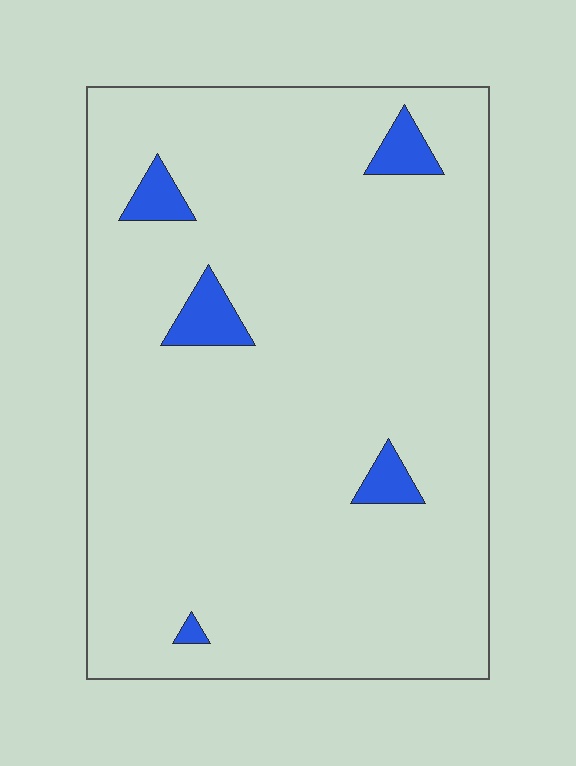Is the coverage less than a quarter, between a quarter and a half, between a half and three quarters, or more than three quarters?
Less than a quarter.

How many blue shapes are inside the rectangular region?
5.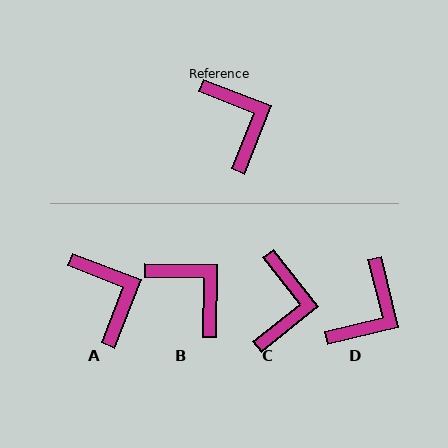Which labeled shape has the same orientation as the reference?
A.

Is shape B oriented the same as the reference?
No, it is off by about 21 degrees.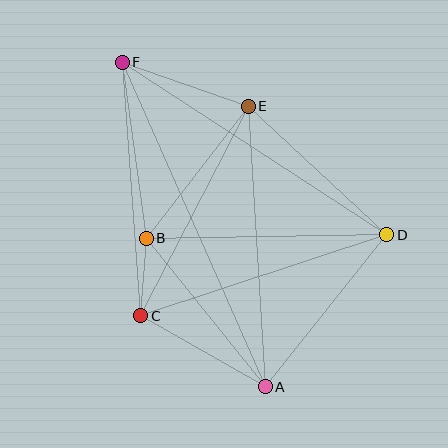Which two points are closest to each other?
Points B and C are closest to each other.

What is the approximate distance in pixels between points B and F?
The distance between B and F is approximately 177 pixels.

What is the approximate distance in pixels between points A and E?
The distance between A and E is approximately 281 pixels.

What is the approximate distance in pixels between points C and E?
The distance between C and E is approximately 236 pixels.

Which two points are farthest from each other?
Points A and F are farthest from each other.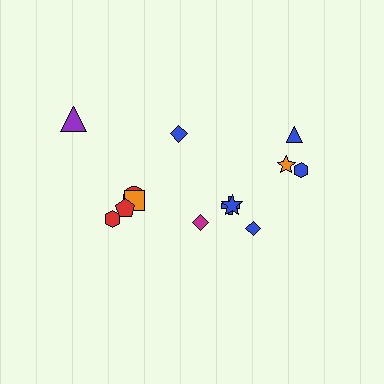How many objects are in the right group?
There are 8 objects.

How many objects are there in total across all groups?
There are 13 objects.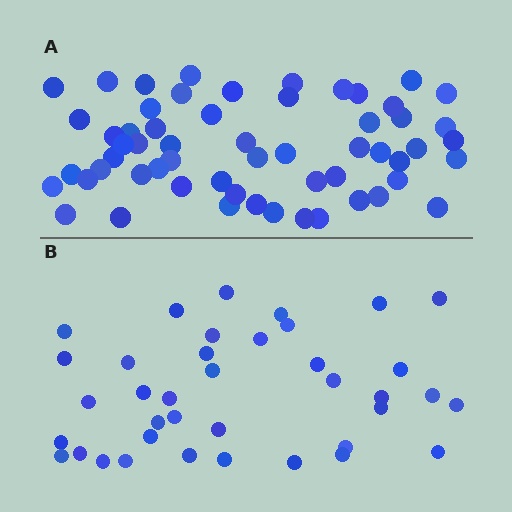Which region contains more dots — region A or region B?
Region A (the top region) has more dots.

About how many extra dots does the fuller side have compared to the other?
Region A has approximately 20 more dots than region B.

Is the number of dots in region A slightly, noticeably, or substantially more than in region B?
Region A has substantially more. The ratio is roughly 1.5 to 1.